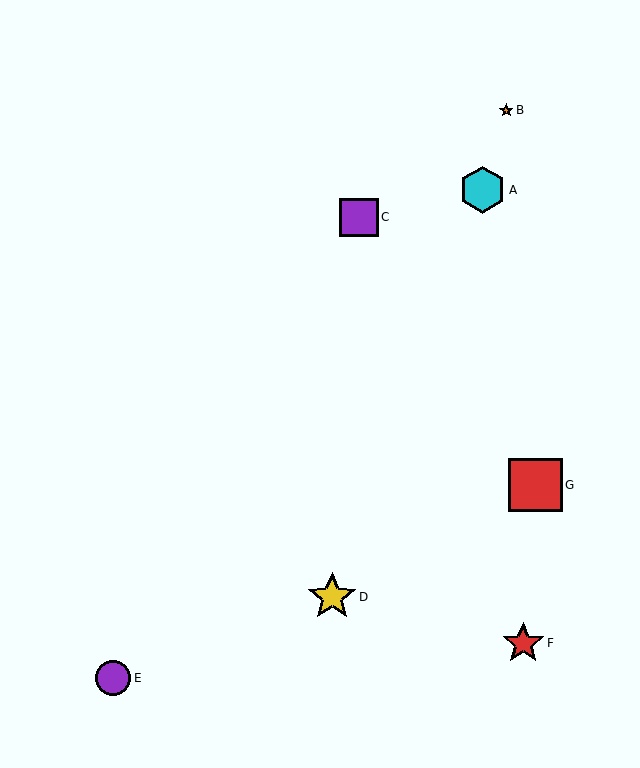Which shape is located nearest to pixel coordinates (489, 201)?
The cyan hexagon (labeled A) at (483, 190) is nearest to that location.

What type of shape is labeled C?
Shape C is a purple square.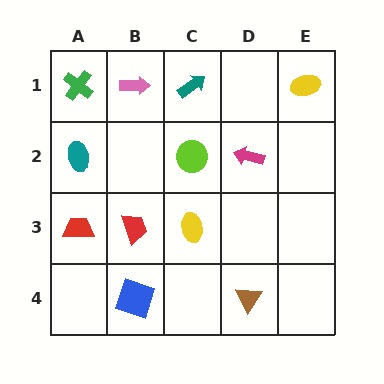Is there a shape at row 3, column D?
No, that cell is empty.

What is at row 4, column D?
A brown triangle.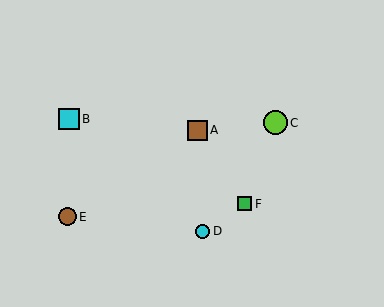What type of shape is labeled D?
Shape D is a cyan circle.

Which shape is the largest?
The lime circle (labeled C) is the largest.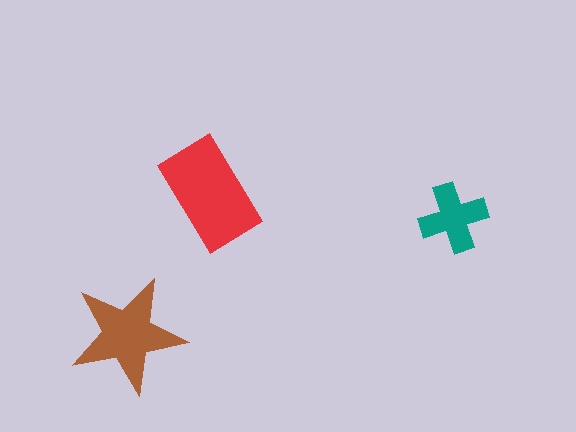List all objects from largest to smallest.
The red rectangle, the brown star, the teal cross.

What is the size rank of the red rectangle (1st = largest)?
1st.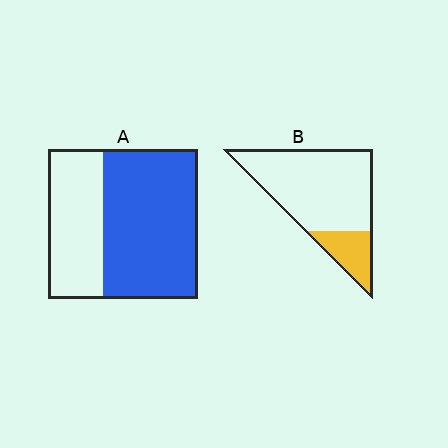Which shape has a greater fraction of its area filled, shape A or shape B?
Shape A.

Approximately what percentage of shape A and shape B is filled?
A is approximately 65% and B is approximately 20%.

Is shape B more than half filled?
No.